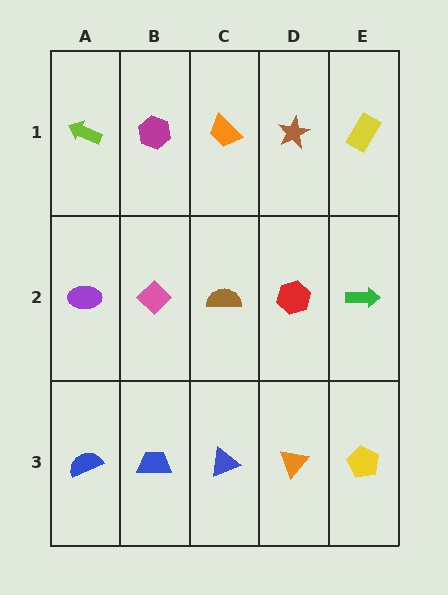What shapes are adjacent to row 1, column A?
A purple ellipse (row 2, column A), a magenta hexagon (row 1, column B).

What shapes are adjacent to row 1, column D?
A red hexagon (row 2, column D), an orange trapezoid (row 1, column C), a yellow rectangle (row 1, column E).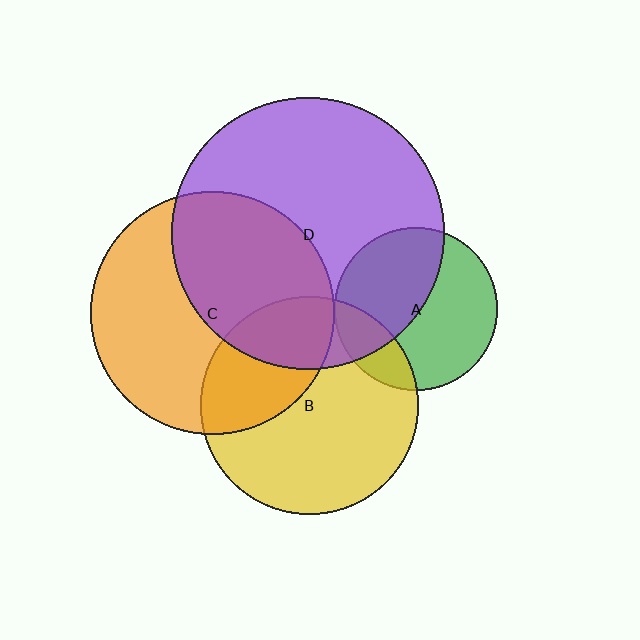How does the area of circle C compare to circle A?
Approximately 2.2 times.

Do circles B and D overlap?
Yes.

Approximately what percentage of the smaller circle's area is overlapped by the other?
Approximately 25%.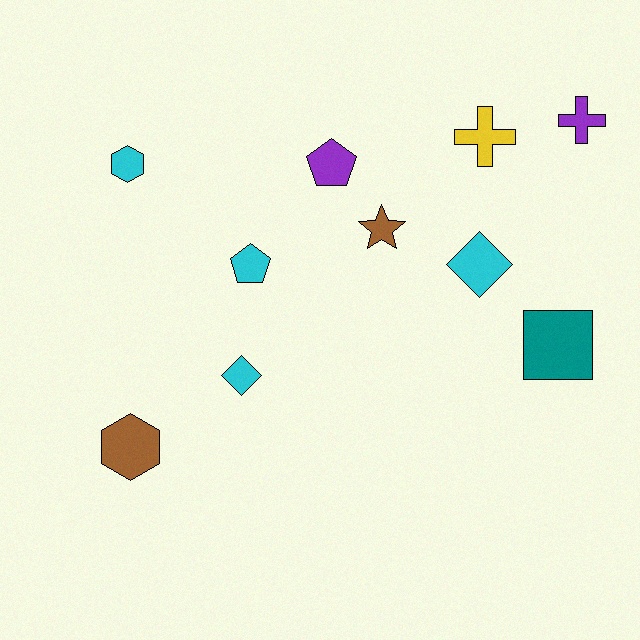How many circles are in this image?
There are no circles.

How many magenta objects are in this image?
There are no magenta objects.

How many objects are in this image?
There are 10 objects.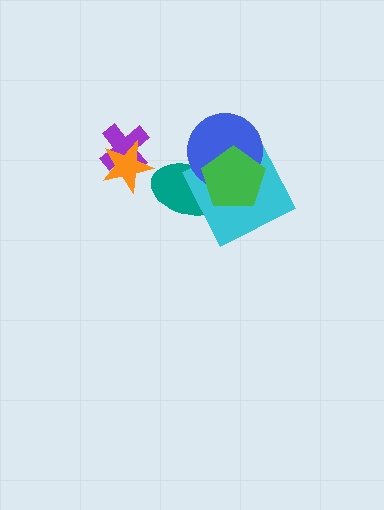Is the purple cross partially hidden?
Yes, it is partially covered by another shape.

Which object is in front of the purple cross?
The orange star is in front of the purple cross.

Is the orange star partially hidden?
No, no other shape covers it.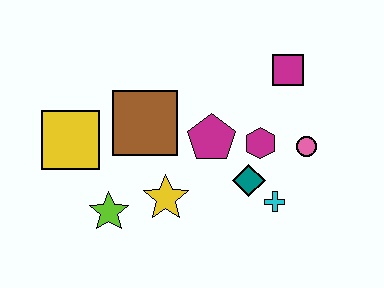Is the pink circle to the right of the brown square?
Yes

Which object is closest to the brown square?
The magenta pentagon is closest to the brown square.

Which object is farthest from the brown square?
The pink circle is farthest from the brown square.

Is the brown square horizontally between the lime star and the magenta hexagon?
Yes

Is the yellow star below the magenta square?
Yes